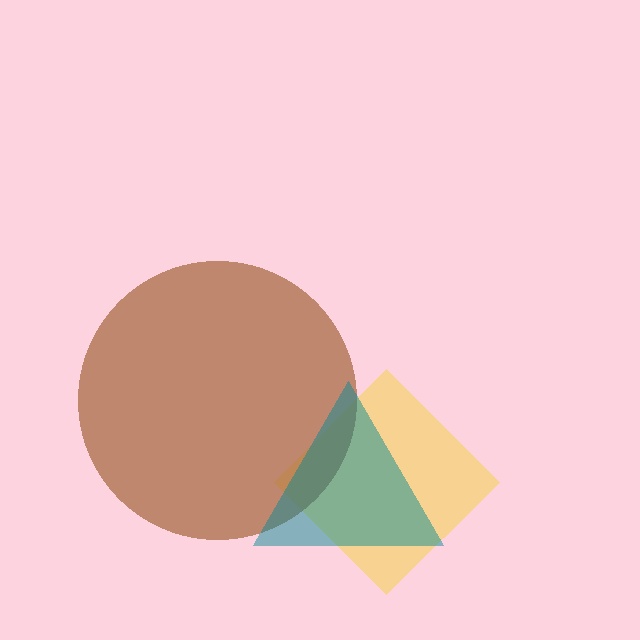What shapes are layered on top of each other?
The layered shapes are: a yellow diamond, a brown circle, a teal triangle.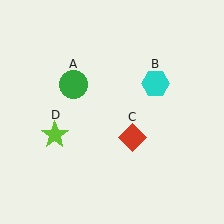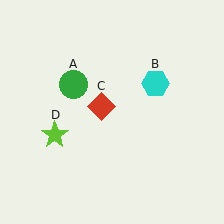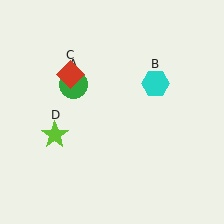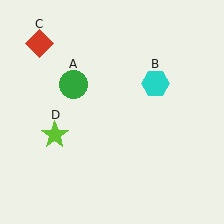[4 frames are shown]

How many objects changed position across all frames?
1 object changed position: red diamond (object C).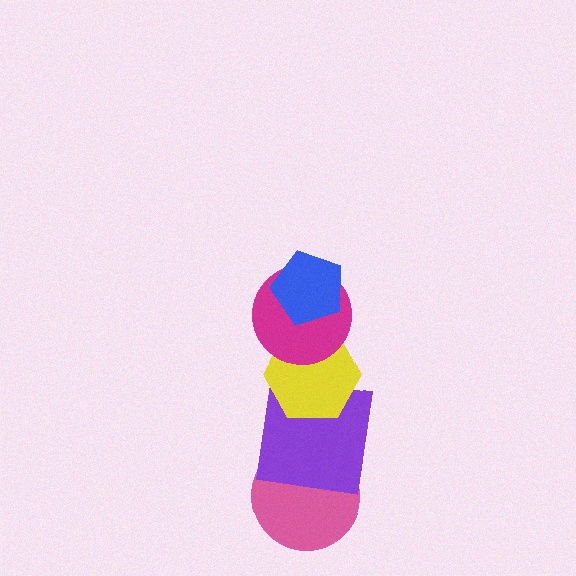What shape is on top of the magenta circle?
The blue pentagon is on top of the magenta circle.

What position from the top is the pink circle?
The pink circle is 5th from the top.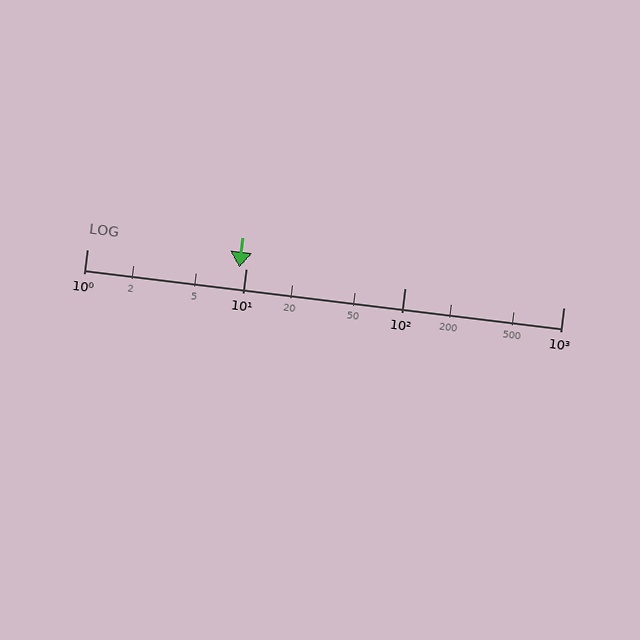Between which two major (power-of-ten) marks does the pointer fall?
The pointer is between 1 and 10.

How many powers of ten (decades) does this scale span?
The scale spans 3 decades, from 1 to 1000.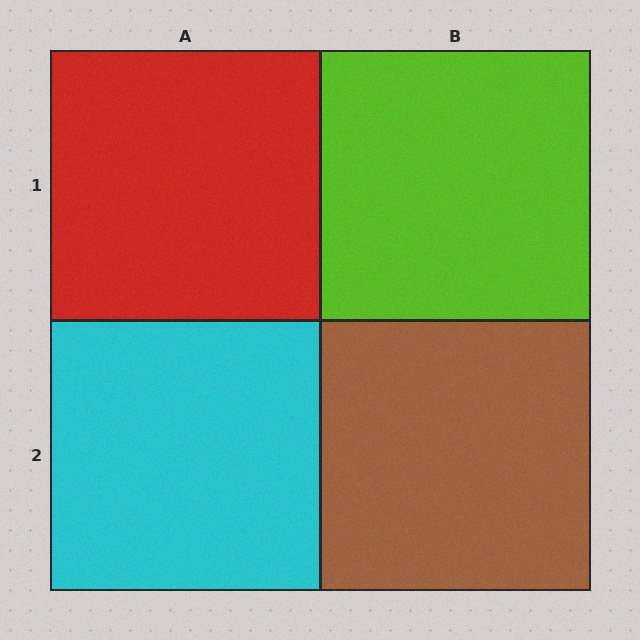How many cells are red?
1 cell is red.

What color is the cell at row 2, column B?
Brown.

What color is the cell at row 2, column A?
Cyan.